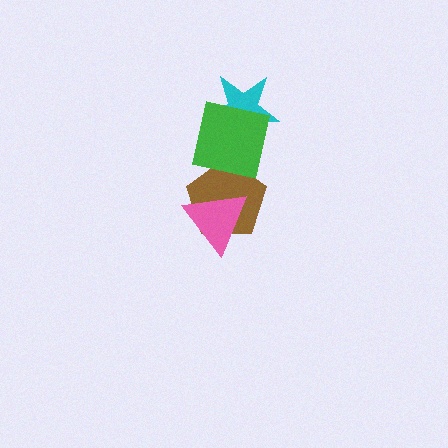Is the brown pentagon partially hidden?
Yes, it is partially covered by another shape.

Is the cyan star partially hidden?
Yes, it is partially covered by another shape.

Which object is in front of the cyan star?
The green square is in front of the cyan star.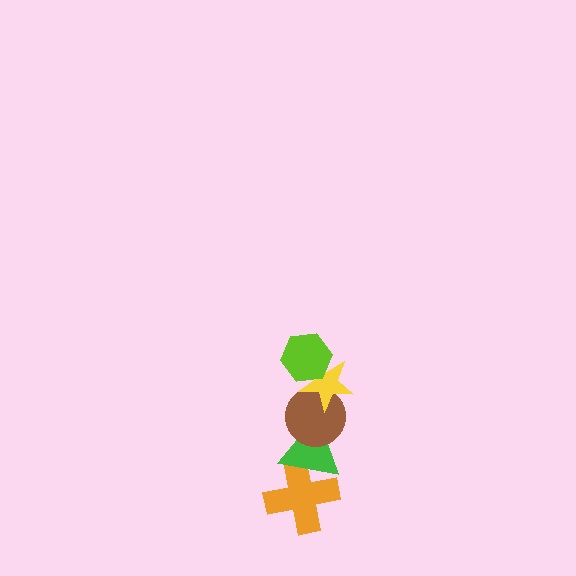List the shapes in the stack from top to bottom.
From top to bottom: the lime hexagon, the yellow star, the brown circle, the green triangle, the orange cross.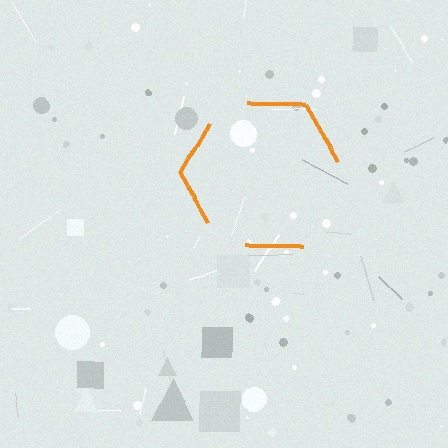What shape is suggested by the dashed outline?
The dashed outline suggests a hexagon.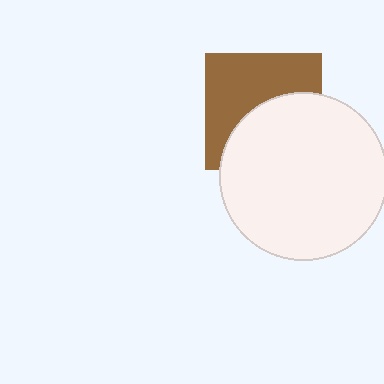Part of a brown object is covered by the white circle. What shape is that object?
It is a square.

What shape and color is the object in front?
The object in front is a white circle.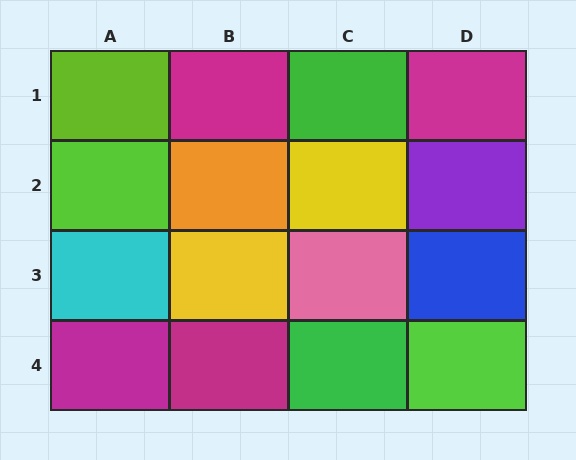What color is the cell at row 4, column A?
Magenta.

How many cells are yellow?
2 cells are yellow.